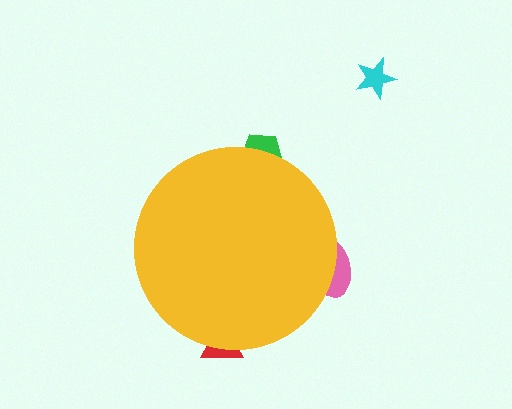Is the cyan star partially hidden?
No, the cyan star is fully visible.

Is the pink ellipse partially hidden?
Yes, the pink ellipse is partially hidden behind the yellow circle.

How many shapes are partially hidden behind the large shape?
3 shapes are partially hidden.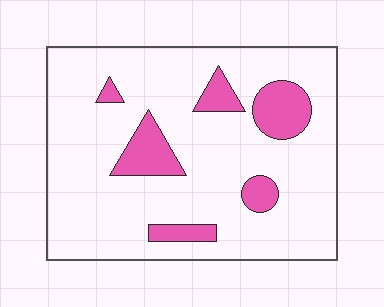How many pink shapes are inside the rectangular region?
6.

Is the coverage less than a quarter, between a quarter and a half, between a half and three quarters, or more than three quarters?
Less than a quarter.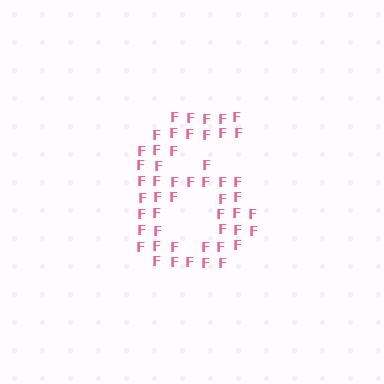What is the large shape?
The large shape is the digit 6.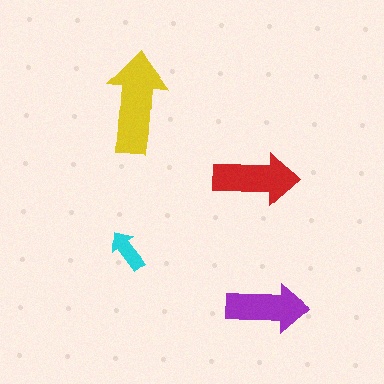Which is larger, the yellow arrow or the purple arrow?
The yellow one.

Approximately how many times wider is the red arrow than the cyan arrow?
About 2 times wider.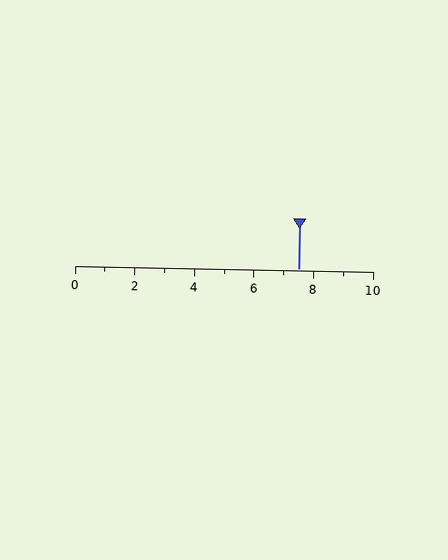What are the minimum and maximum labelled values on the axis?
The axis runs from 0 to 10.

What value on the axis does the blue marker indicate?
The marker indicates approximately 7.5.